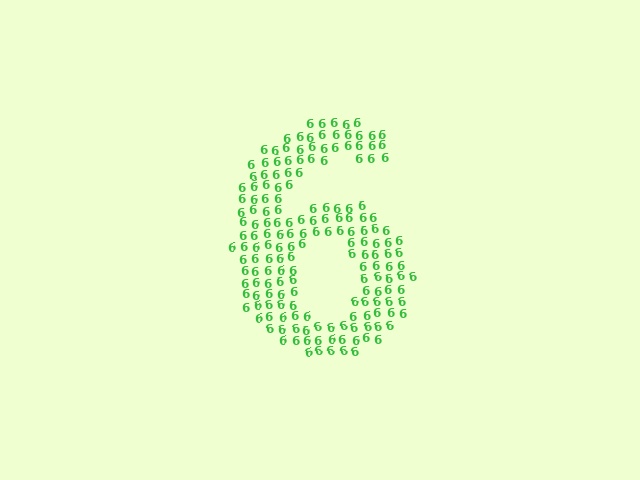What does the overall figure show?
The overall figure shows the digit 6.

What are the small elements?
The small elements are digit 6's.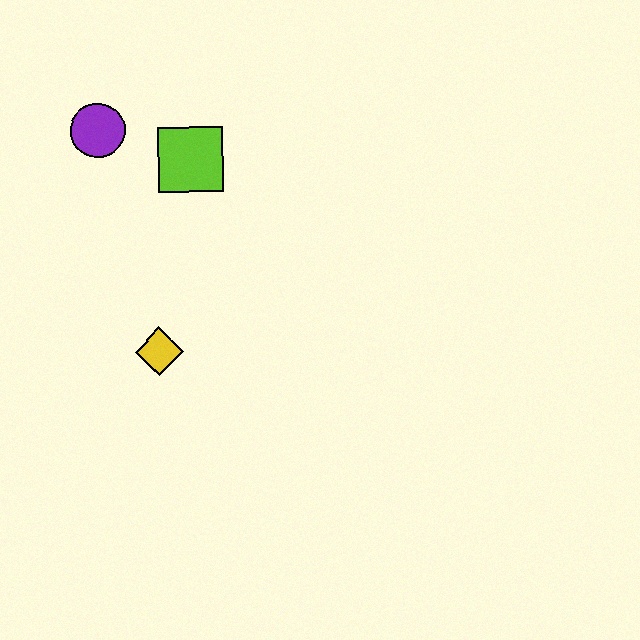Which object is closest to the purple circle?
The lime square is closest to the purple circle.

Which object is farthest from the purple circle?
The yellow diamond is farthest from the purple circle.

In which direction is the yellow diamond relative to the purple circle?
The yellow diamond is below the purple circle.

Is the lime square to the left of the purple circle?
No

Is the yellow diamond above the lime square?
No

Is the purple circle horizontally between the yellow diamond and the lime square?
No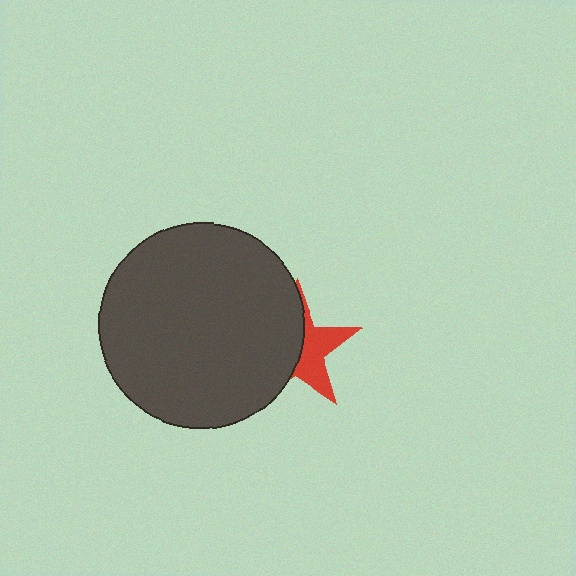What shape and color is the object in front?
The object in front is a dark gray circle.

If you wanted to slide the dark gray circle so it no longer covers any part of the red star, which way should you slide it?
Slide it left — that is the most direct way to separate the two shapes.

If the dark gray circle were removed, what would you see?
You would see the complete red star.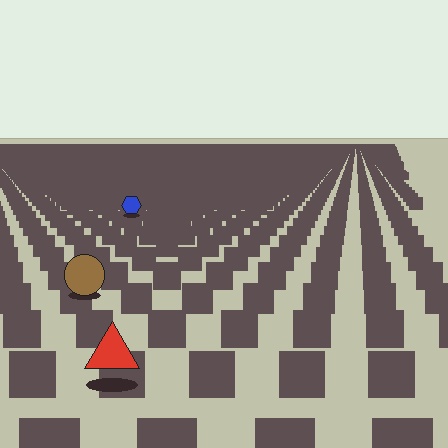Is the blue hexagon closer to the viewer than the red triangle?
No. The red triangle is closer — you can tell from the texture gradient: the ground texture is coarser near it.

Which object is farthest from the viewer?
The blue hexagon is farthest from the viewer. It appears smaller and the ground texture around it is denser.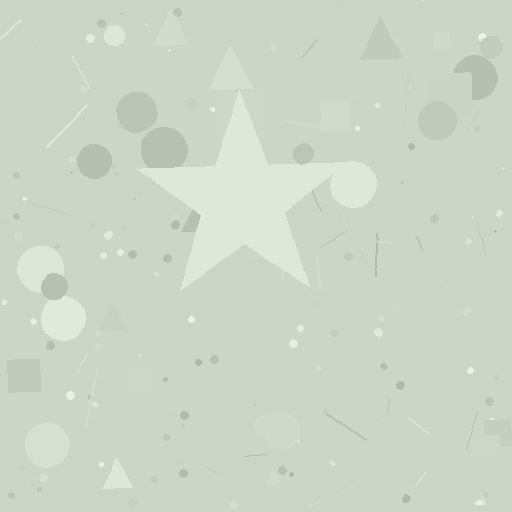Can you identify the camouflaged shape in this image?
The camouflaged shape is a star.